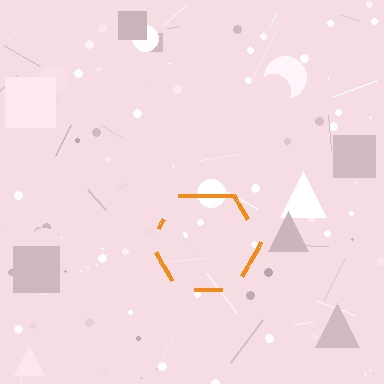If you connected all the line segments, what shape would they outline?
They would outline a hexagon.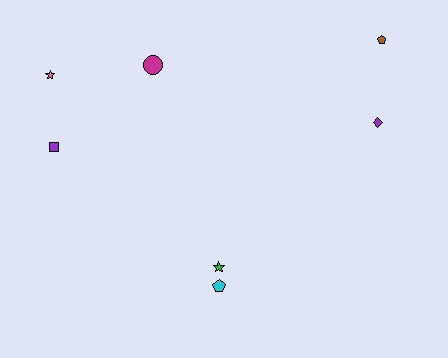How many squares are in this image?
There is 1 square.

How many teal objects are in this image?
There are no teal objects.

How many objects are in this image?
There are 7 objects.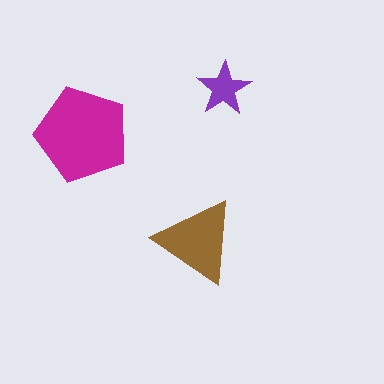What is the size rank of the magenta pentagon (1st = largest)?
1st.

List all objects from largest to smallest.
The magenta pentagon, the brown triangle, the purple star.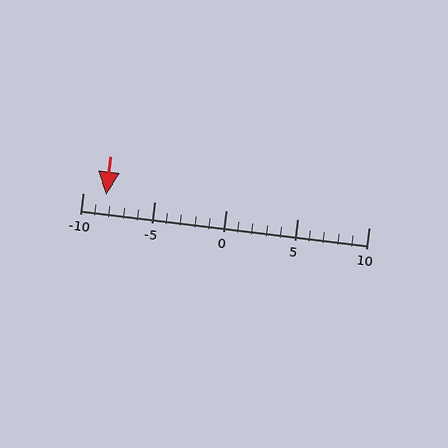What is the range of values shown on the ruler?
The ruler shows values from -10 to 10.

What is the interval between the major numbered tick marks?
The major tick marks are spaced 5 units apart.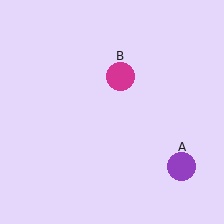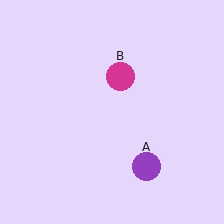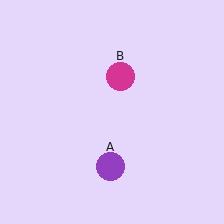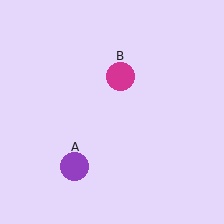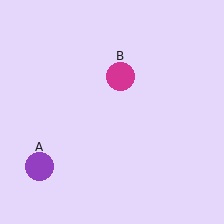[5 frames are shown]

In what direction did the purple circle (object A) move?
The purple circle (object A) moved left.